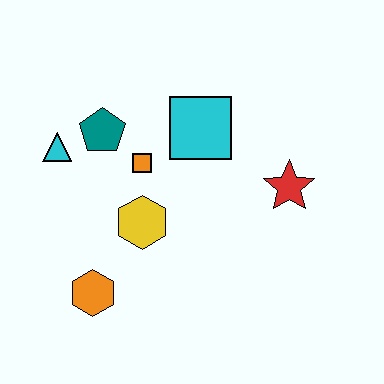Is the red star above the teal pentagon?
No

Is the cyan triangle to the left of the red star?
Yes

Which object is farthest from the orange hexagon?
The red star is farthest from the orange hexagon.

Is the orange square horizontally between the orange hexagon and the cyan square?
Yes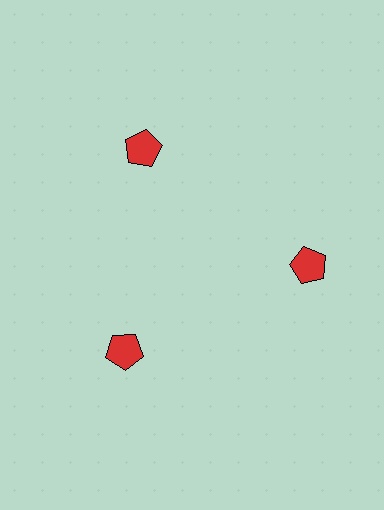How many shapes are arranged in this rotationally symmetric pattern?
There are 3 shapes, arranged in 3 groups of 1.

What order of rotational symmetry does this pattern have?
This pattern has 3-fold rotational symmetry.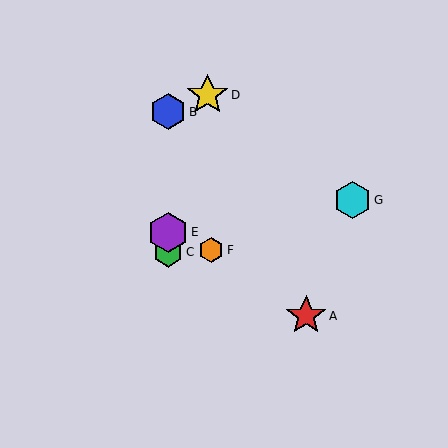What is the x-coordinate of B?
Object B is at x≈168.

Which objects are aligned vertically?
Objects B, C, E are aligned vertically.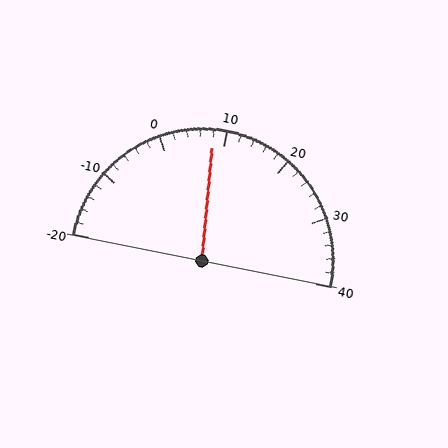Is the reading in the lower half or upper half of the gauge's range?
The reading is in the lower half of the range (-20 to 40).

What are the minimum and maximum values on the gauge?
The gauge ranges from -20 to 40.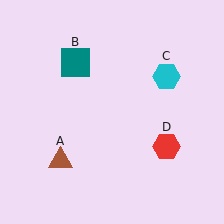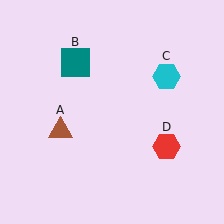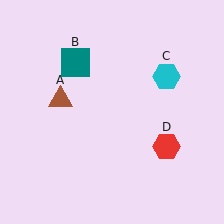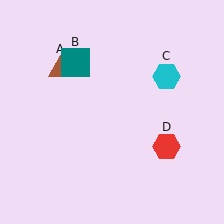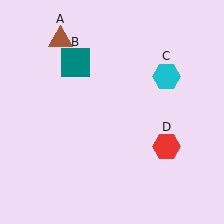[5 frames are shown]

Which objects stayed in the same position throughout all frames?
Teal square (object B) and cyan hexagon (object C) and red hexagon (object D) remained stationary.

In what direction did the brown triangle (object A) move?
The brown triangle (object A) moved up.